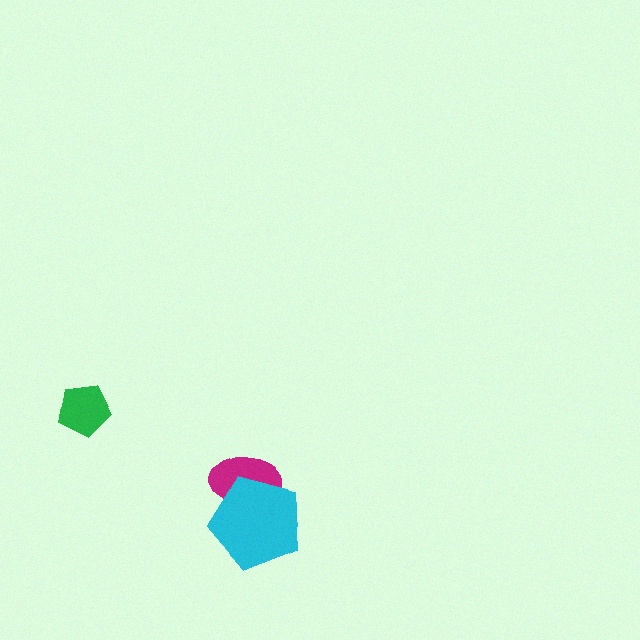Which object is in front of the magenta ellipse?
The cyan pentagon is in front of the magenta ellipse.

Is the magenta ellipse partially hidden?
Yes, it is partially covered by another shape.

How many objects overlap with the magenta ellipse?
1 object overlaps with the magenta ellipse.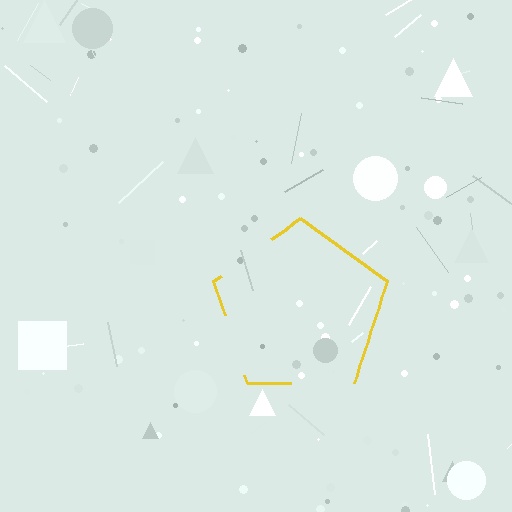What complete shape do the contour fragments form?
The contour fragments form a pentagon.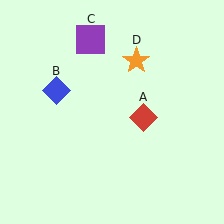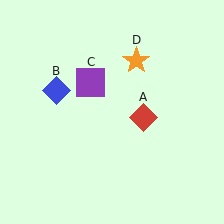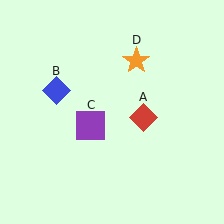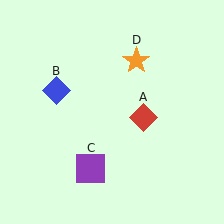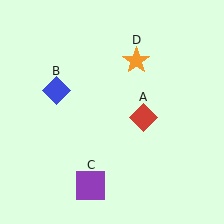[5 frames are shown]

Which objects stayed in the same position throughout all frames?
Red diamond (object A) and blue diamond (object B) and orange star (object D) remained stationary.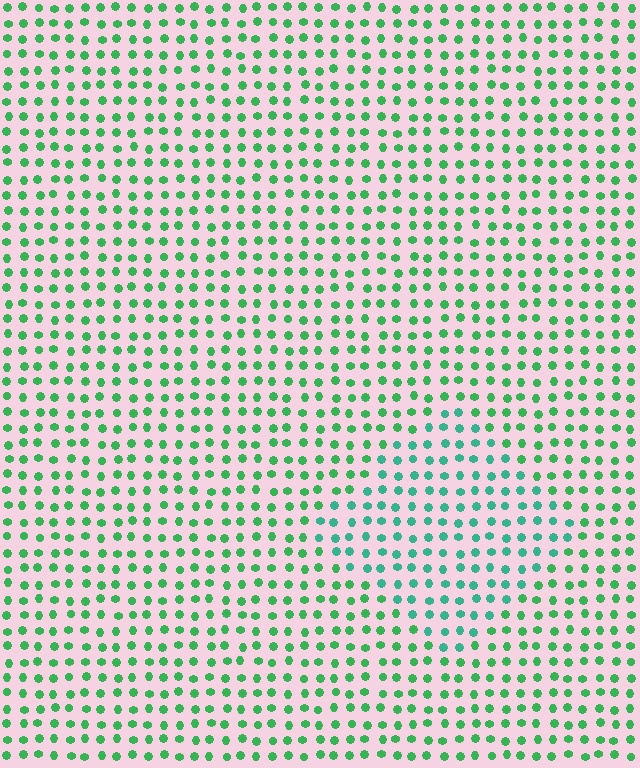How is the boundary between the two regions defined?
The boundary is defined purely by a slight shift in hue (about 29 degrees). Spacing, size, and orientation are identical on both sides.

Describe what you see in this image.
The image is filled with small green elements in a uniform arrangement. A diamond-shaped region is visible where the elements are tinted to a slightly different hue, forming a subtle color boundary.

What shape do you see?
I see a diamond.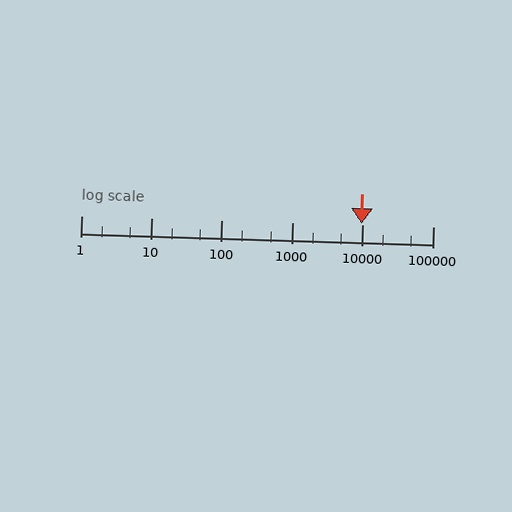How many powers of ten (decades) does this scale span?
The scale spans 5 decades, from 1 to 100000.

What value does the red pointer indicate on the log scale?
The pointer indicates approximately 9700.